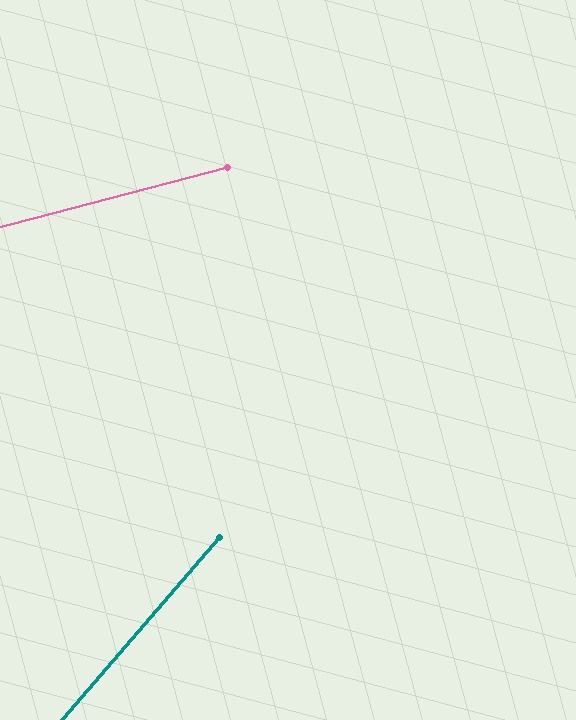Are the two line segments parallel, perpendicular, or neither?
Neither parallel nor perpendicular — they differ by about 35°.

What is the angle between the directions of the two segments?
Approximately 35 degrees.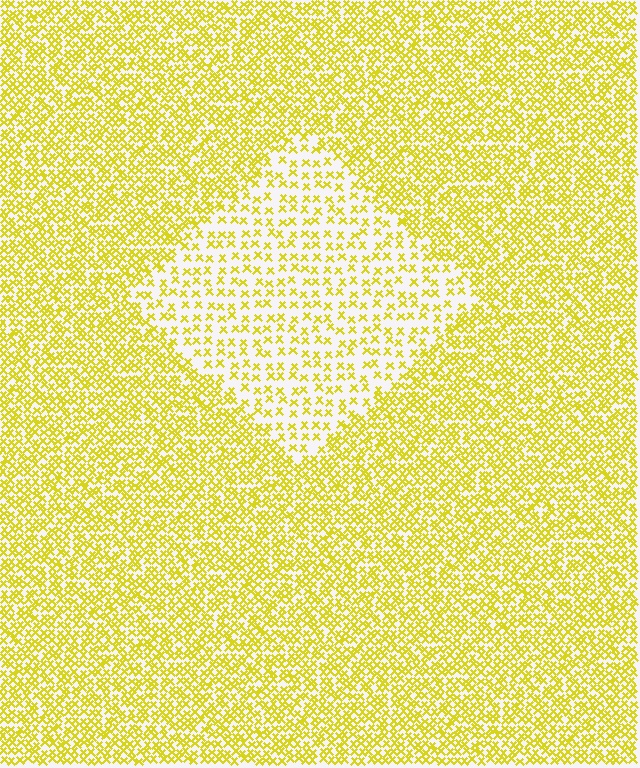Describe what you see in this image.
The image contains small yellow elements arranged at two different densities. A diamond-shaped region is visible where the elements are less densely packed than the surrounding area.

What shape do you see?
I see a diamond.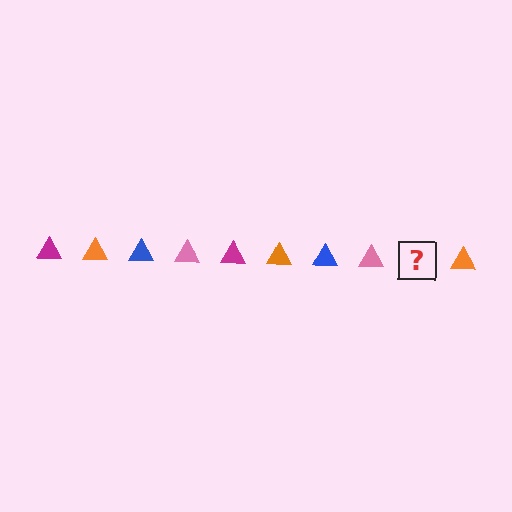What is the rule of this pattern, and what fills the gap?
The rule is that the pattern cycles through magenta, orange, blue, pink triangles. The gap should be filled with a magenta triangle.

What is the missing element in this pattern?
The missing element is a magenta triangle.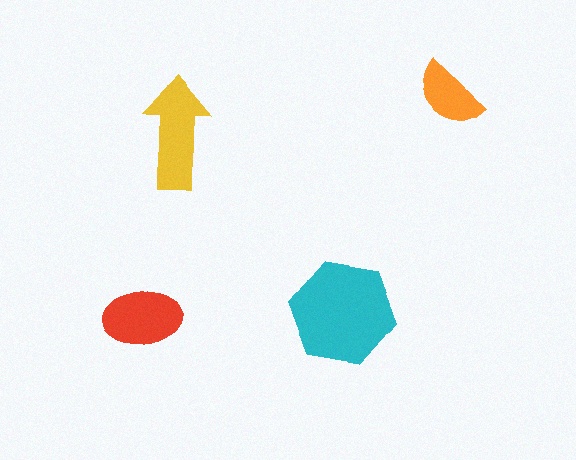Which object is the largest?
The cyan hexagon.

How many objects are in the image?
There are 4 objects in the image.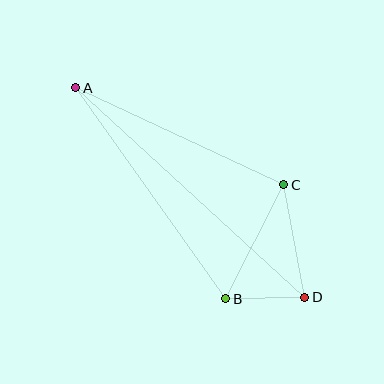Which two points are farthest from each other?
Points A and D are farthest from each other.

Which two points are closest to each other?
Points B and D are closest to each other.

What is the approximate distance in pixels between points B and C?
The distance between B and C is approximately 128 pixels.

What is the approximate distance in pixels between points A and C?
The distance between A and C is approximately 229 pixels.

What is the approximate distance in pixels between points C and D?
The distance between C and D is approximately 114 pixels.